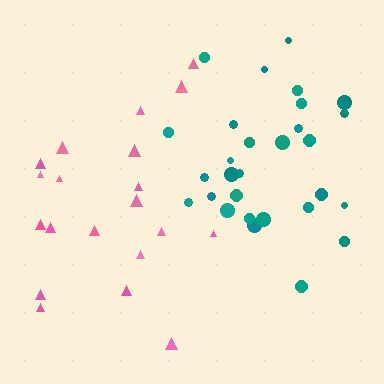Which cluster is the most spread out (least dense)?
Pink.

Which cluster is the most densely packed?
Teal.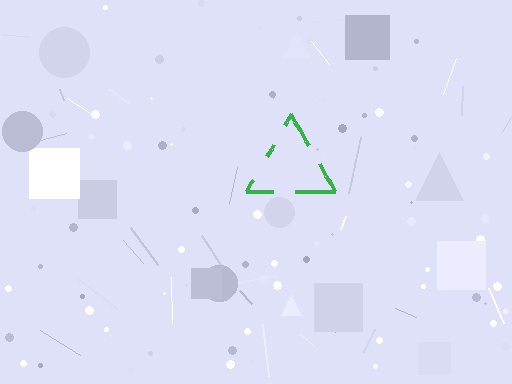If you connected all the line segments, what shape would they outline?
They would outline a triangle.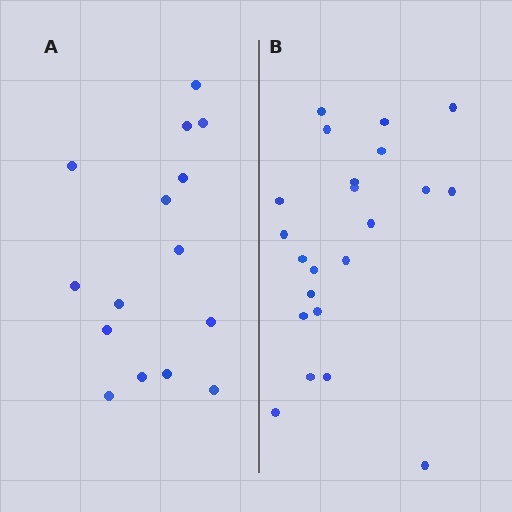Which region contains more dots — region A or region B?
Region B (the right region) has more dots.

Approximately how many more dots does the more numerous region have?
Region B has roughly 8 or so more dots than region A.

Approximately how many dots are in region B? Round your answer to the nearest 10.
About 20 dots. (The exact count is 22, which rounds to 20.)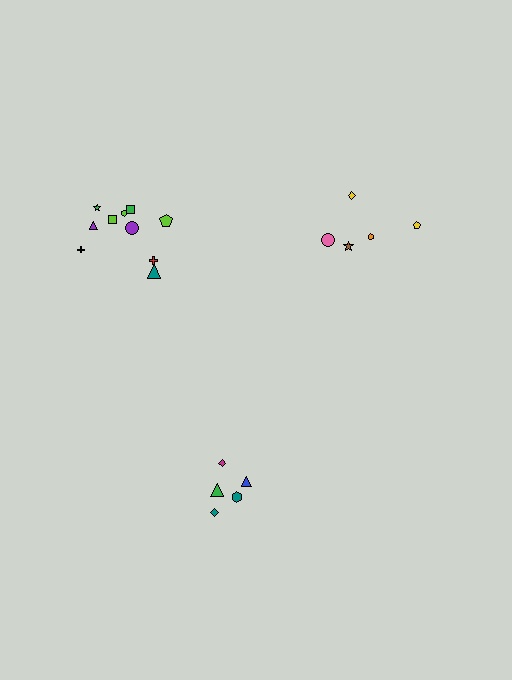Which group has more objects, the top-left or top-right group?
The top-left group.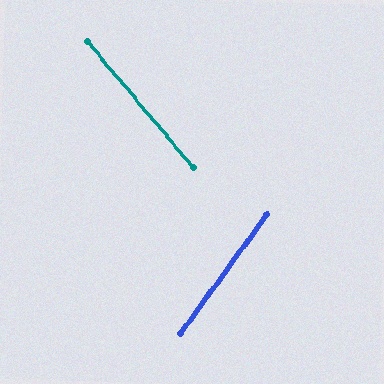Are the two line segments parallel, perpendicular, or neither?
Neither parallel nor perpendicular — they differ by about 76°.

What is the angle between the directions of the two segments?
Approximately 76 degrees.